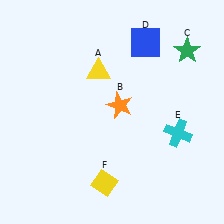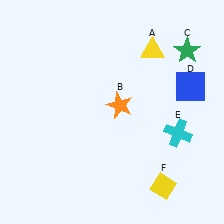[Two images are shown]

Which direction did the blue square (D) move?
The blue square (D) moved right.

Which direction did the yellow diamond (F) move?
The yellow diamond (F) moved right.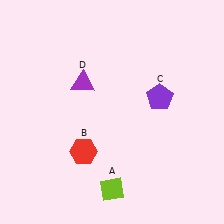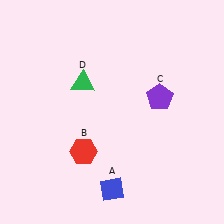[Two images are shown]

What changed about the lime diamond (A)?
In Image 1, A is lime. In Image 2, it changed to blue.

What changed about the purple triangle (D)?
In Image 1, D is purple. In Image 2, it changed to green.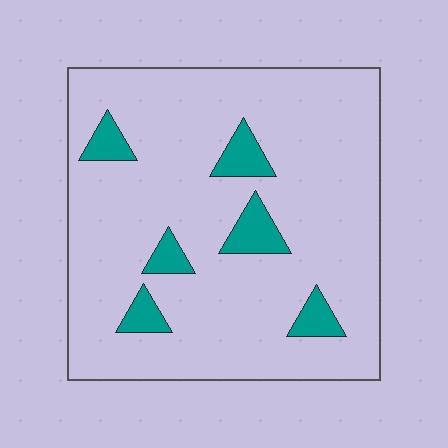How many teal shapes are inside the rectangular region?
6.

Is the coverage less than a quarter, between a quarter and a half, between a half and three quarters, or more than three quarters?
Less than a quarter.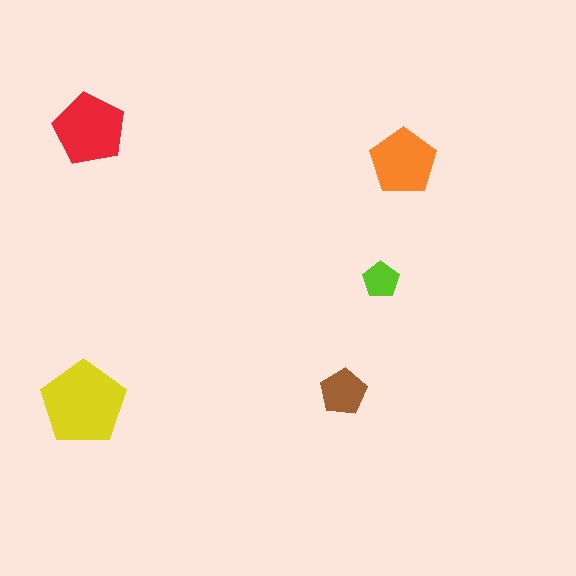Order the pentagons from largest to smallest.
the yellow one, the red one, the orange one, the brown one, the lime one.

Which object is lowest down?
The yellow pentagon is bottommost.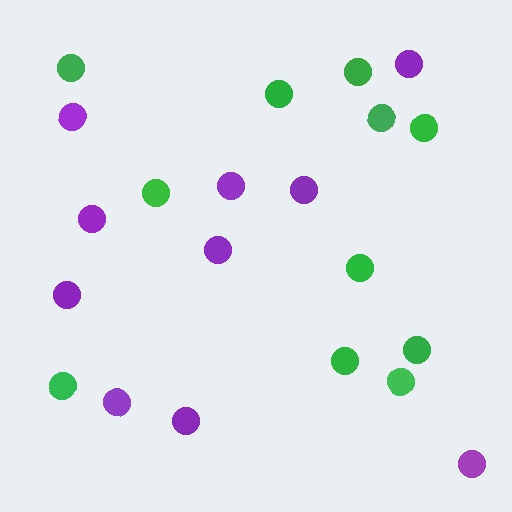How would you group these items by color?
There are 2 groups: one group of purple circles (10) and one group of green circles (11).